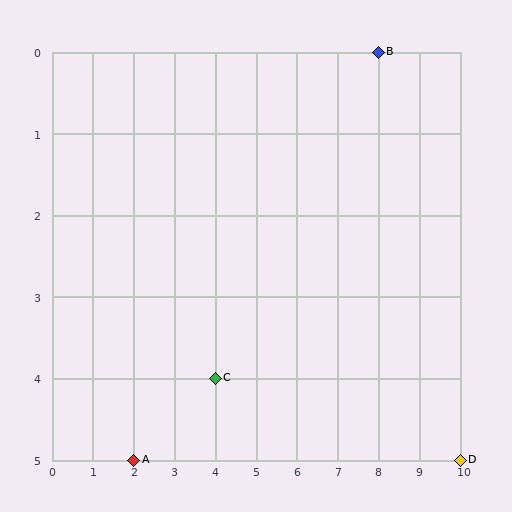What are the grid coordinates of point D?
Point D is at grid coordinates (10, 5).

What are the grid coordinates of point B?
Point B is at grid coordinates (8, 0).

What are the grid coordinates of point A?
Point A is at grid coordinates (2, 5).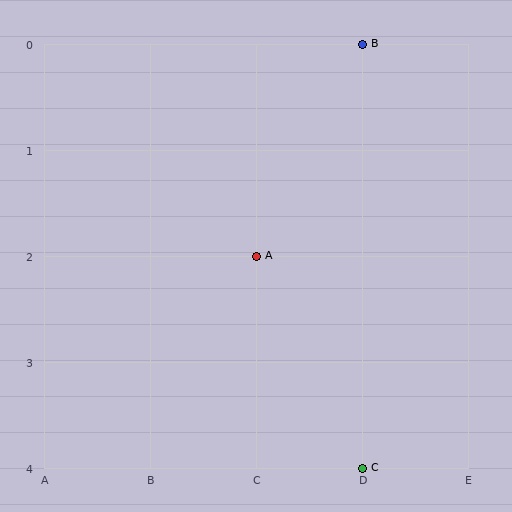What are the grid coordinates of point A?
Point A is at grid coordinates (C, 2).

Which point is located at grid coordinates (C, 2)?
Point A is at (C, 2).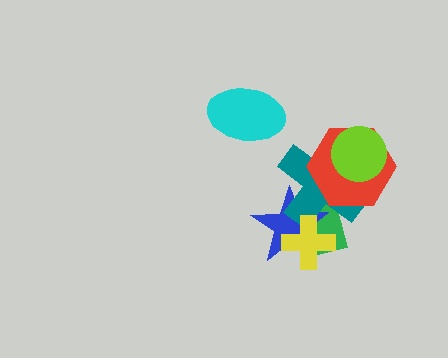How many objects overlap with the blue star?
3 objects overlap with the blue star.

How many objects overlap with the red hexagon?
2 objects overlap with the red hexagon.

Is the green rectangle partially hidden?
Yes, it is partially covered by another shape.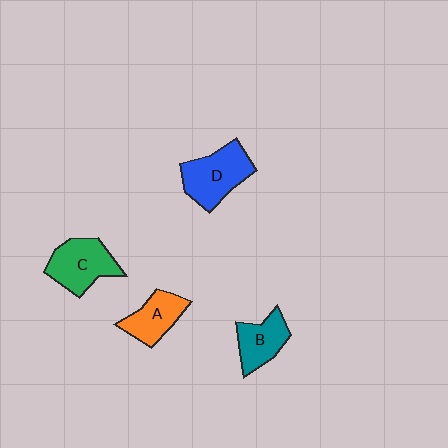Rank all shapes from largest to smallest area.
From largest to smallest: D (blue), C (green), B (teal), A (orange).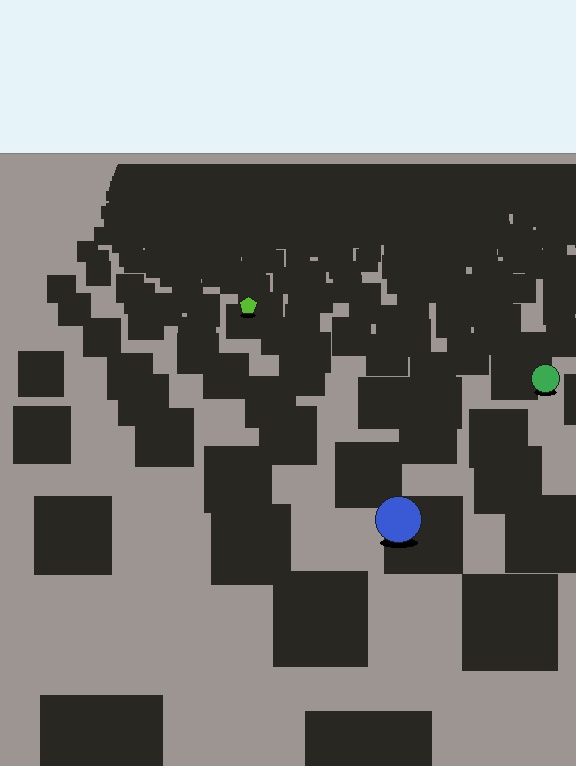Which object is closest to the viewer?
The blue circle is closest. The texture marks near it are larger and more spread out.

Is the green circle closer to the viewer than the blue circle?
No. The blue circle is closer — you can tell from the texture gradient: the ground texture is coarser near it.